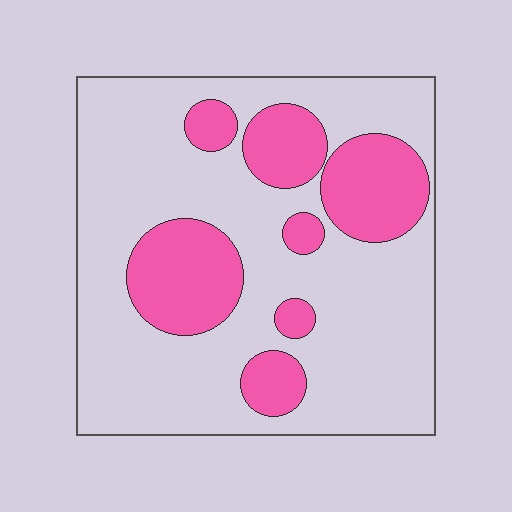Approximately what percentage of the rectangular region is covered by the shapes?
Approximately 25%.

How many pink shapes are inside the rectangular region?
7.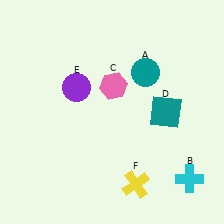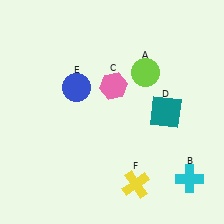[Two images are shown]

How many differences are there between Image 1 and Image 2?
There are 2 differences between the two images.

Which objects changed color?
A changed from teal to lime. E changed from purple to blue.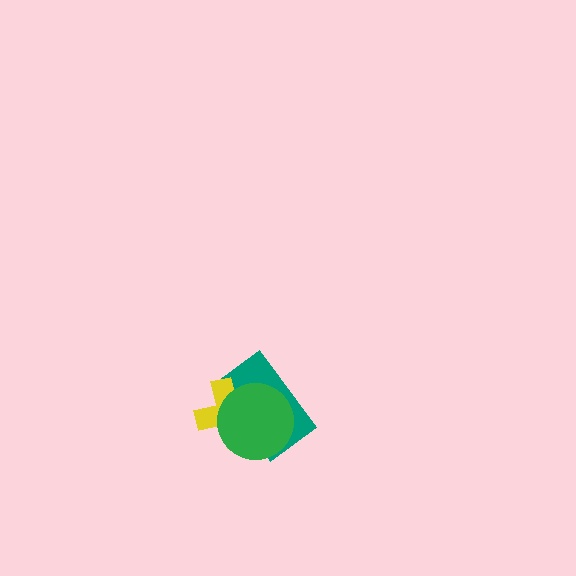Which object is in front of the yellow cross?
The green circle is in front of the yellow cross.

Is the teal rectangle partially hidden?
Yes, it is partially covered by another shape.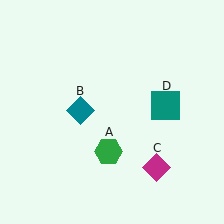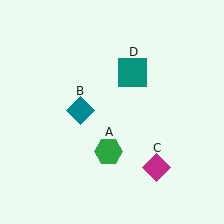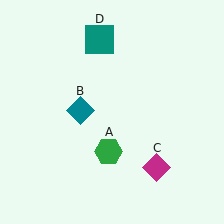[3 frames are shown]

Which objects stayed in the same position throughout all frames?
Green hexagon (object A) and teal diamond (object B) and magenta diamond (object C) remained stationary.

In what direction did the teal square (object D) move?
The teal square (object D) moved up and to the left.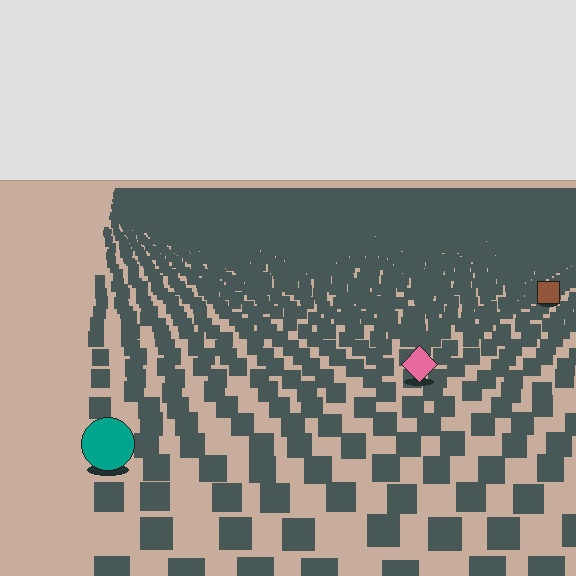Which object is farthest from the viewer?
The brown square is farthest from the viewer. It appears smaller and the ground texture around it is denser.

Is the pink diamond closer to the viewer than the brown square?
Yes. The pink diamond is closer — you can tell from the texture gradient: the ground texture is coarser near it.